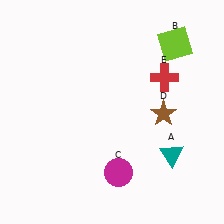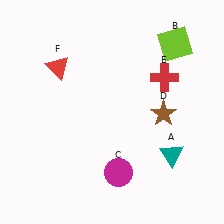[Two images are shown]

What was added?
A red triangle (F) was added in Image 2.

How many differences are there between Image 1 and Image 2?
There is 1 difference between the two images.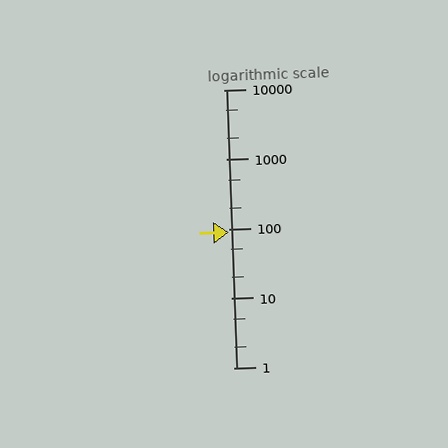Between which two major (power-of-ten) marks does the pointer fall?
The pointer is between 10 and 100.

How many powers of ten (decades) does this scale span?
The scale spans 4 decades, from 1 to 10000.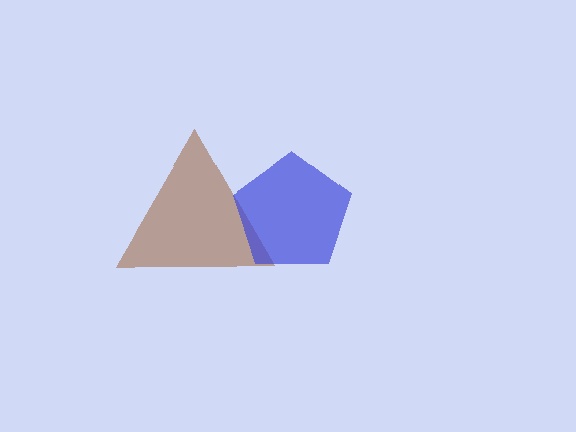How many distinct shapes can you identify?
There are 2 distinct shapes: a brown triangle, a blue pentagon.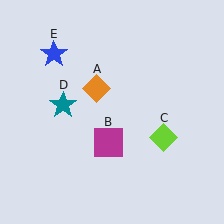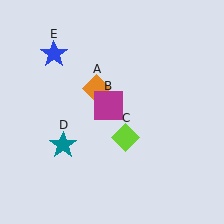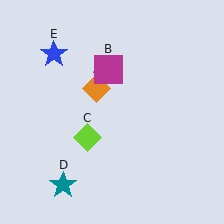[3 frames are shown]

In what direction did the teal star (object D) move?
The teal star (object D) moved down.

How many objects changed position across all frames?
3 objects changed position: magenta square (object B), lime diamond (object C), teal star (object D).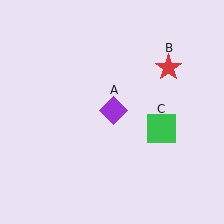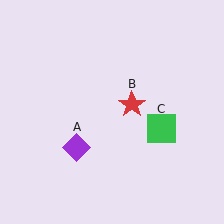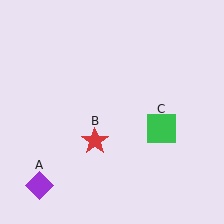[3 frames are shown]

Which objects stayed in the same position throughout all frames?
Green square (object C) remained stationary.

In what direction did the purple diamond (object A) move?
The purple diamond (object A) moved down and to the left.